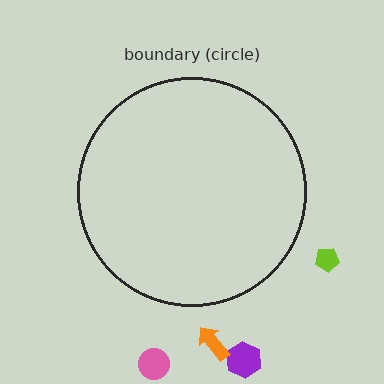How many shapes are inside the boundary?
0 inside, 4 outside.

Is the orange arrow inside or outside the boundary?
Outside.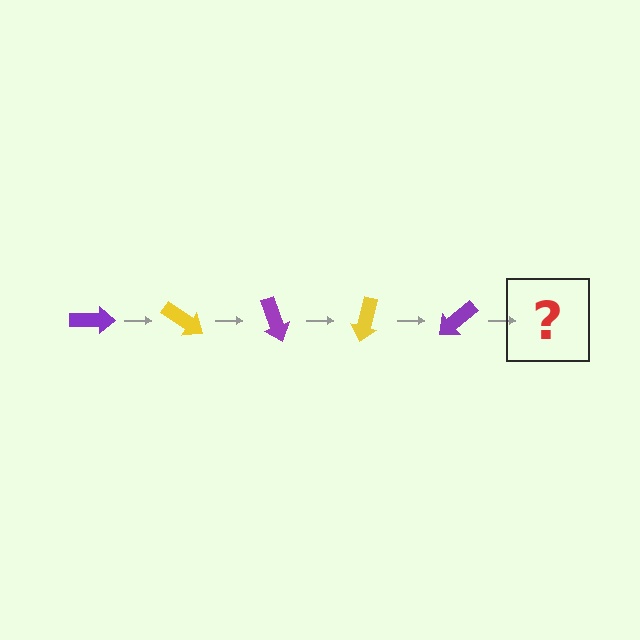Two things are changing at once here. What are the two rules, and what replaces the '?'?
The two rules are that it rotates 35 degrees each step and the color cycles through purple and yellow. The '?' should be a yellow arrow, rotated 175 degrees from the start.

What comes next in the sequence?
The next element should be a yellow arrow, rotated 175 degrees from the start.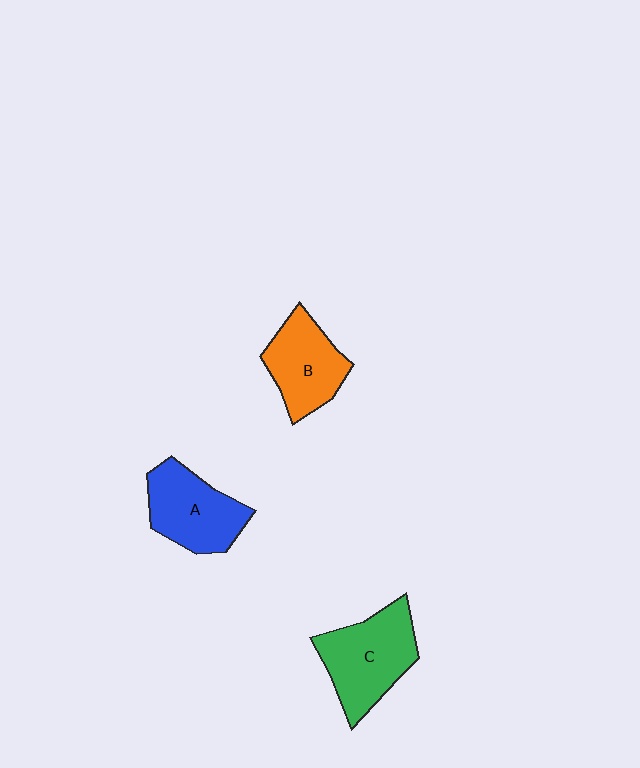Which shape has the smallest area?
Shape B (orange).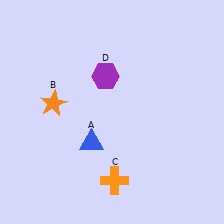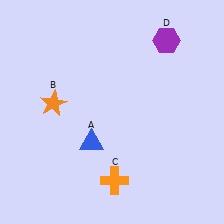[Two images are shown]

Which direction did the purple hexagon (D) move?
The purple hexagon (D) moved right.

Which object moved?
The purple hexagon (D) moved right.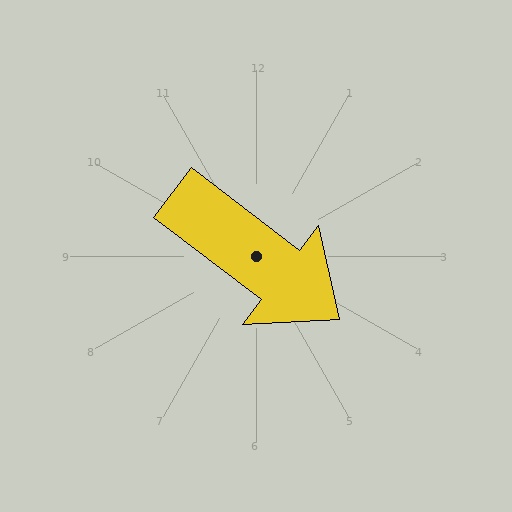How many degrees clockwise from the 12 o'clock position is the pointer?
Approximately 127 degrees.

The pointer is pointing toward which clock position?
Roughly 4 o'clock.